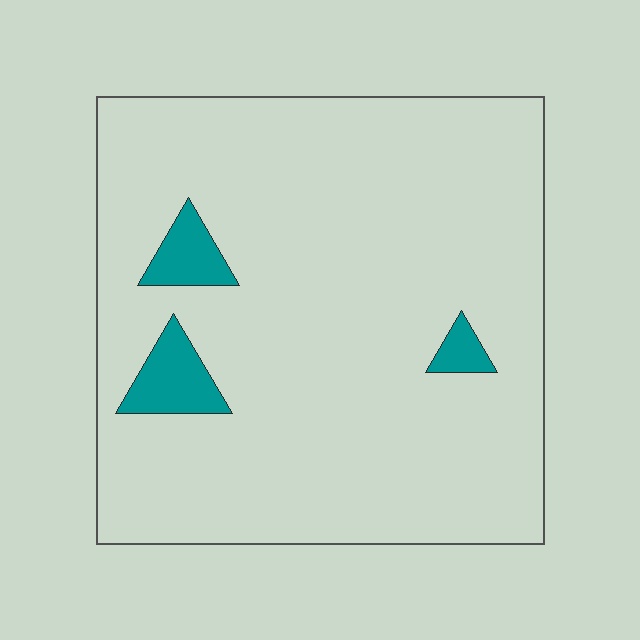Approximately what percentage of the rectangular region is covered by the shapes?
Approximately 5%.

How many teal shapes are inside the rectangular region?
3.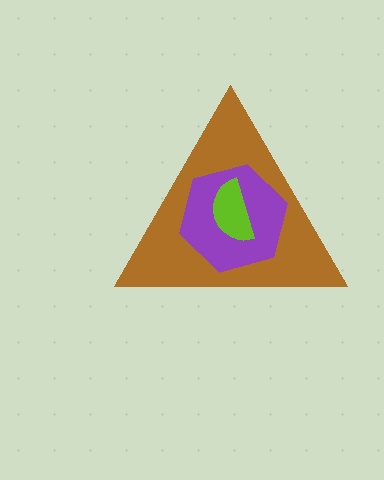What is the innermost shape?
The lime semicircle.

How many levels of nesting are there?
3.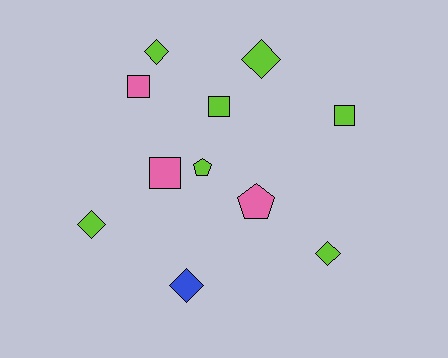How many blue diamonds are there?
There is 1 blue diamond.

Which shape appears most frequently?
Diamond, with 5 objects.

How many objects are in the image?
There are 11 objects.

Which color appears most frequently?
Lime, with 7 objects.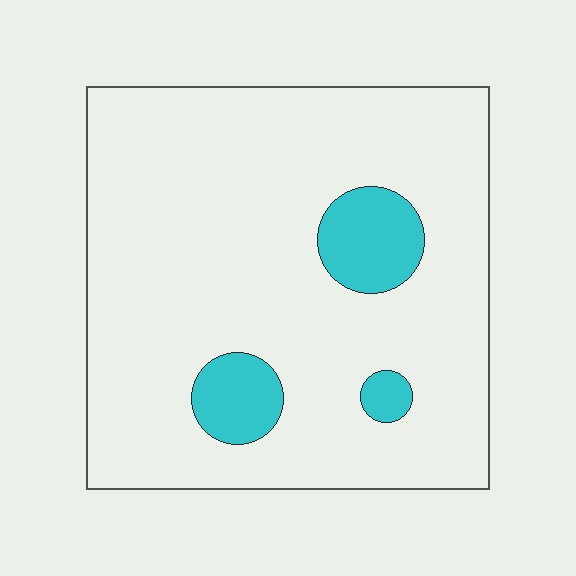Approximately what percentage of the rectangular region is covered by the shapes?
Approximately 10%.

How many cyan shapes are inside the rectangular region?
3.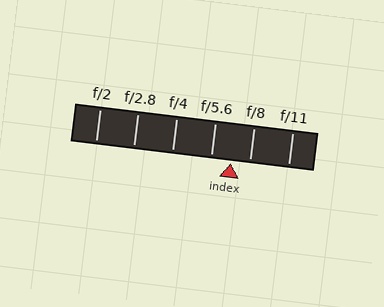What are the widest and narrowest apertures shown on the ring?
The widest aperture shown is f/2 and the narrowest is f/11.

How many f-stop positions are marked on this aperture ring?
There are 6 f-stop positions marked.